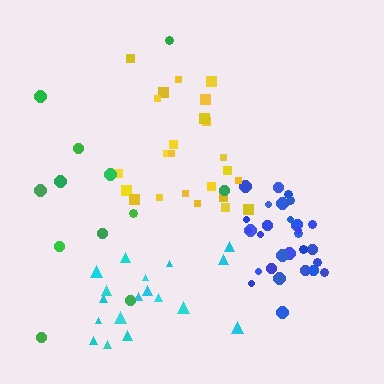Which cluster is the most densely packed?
Blue.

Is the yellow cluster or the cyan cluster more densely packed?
Cyan.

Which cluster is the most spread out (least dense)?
Green.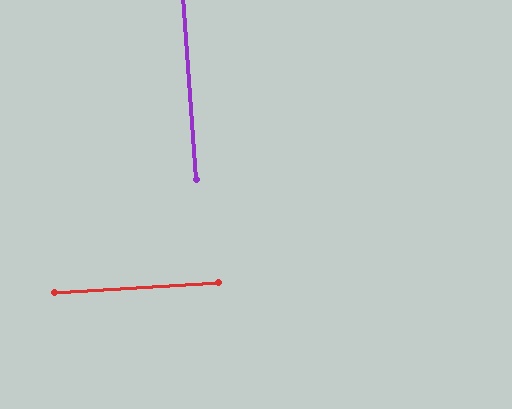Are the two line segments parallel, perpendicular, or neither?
Perpendicular — they meet at approximately 89°.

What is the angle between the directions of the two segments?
Approximately 89 degrees.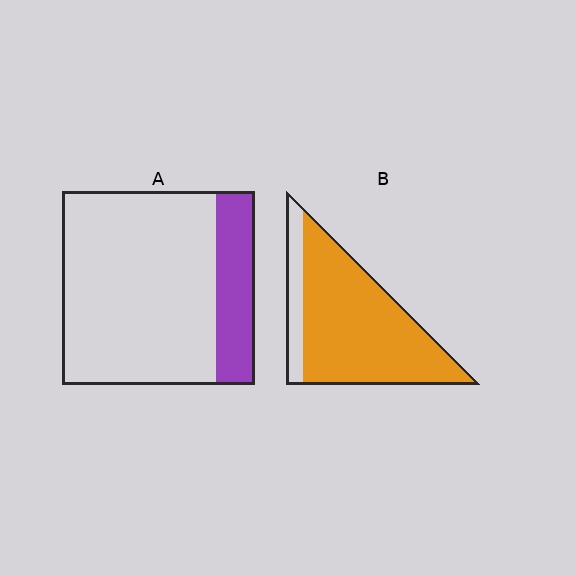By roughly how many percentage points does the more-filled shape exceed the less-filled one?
By roughly 65 percentage points (B over A).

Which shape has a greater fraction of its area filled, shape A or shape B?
Shape B.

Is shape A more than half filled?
No.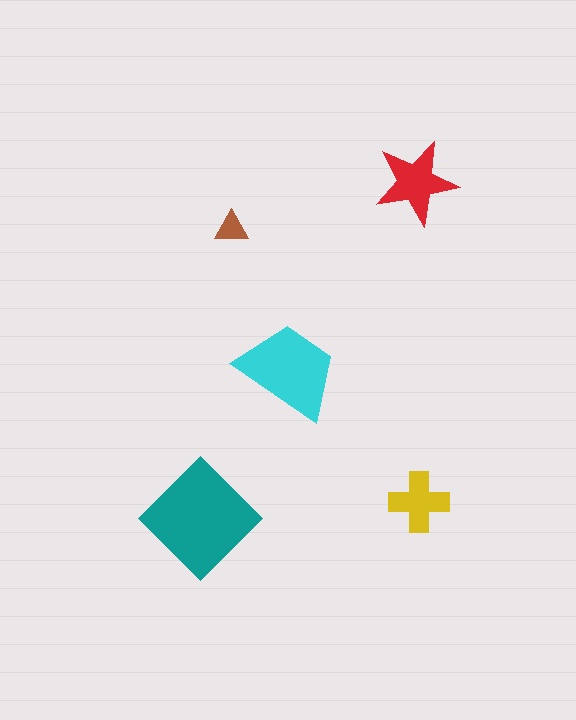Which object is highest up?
The red star is topmost.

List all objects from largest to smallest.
The teal diamond, the cyan trapezoid, the red star, the yellow cross, the brown triangle.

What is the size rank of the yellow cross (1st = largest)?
4th.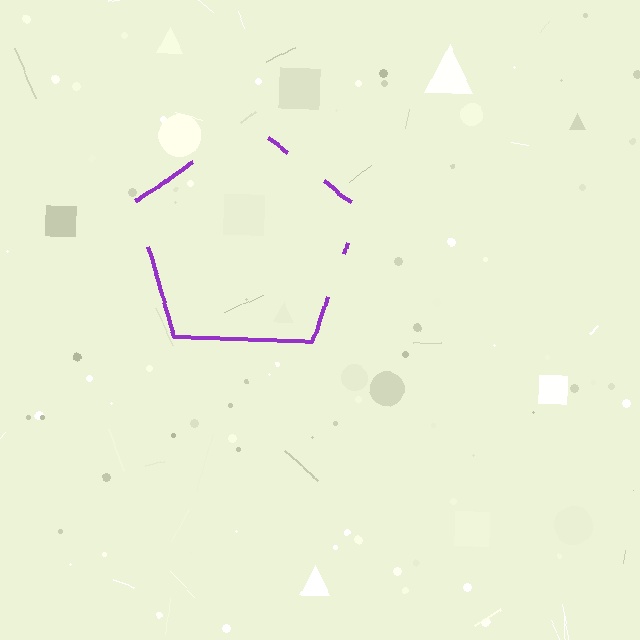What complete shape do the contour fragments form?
The contour fragments form a pentagon.